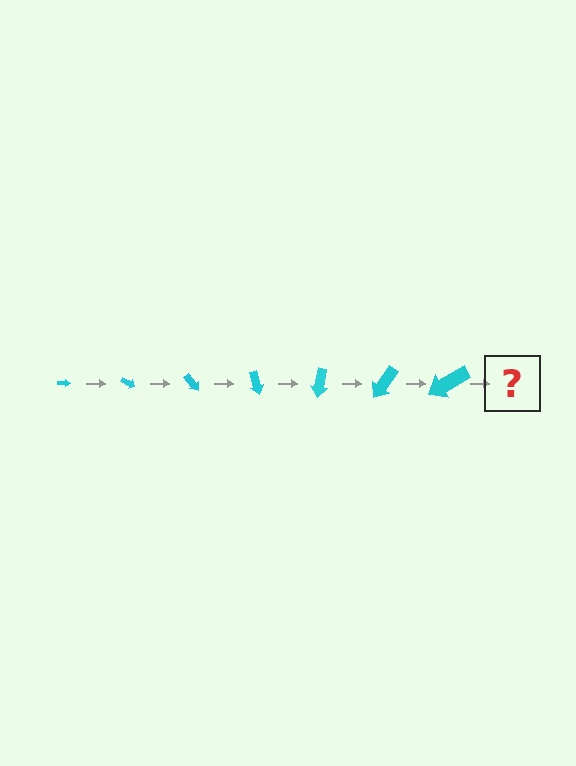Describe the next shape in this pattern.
It should be an arrow, larger than the previous one and rotated 175 degrees from the start.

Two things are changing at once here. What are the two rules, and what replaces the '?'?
The two rules are that the arrow grows larger each step and it rotates 25 degrees each step. The '?' should be an arrow, larger than the previous one and rotated 175 degrees from the start.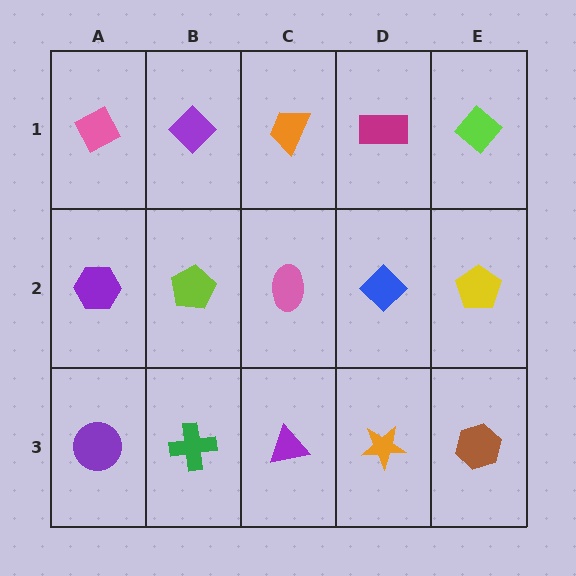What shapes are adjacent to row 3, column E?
A yellow pentagon (row 2, column E), an orange star (row 3, column D).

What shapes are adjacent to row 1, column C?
A pink ellipse (row 2, column C), a purple diamond (row 1, column B), a magenta rectangle (row 1, column D).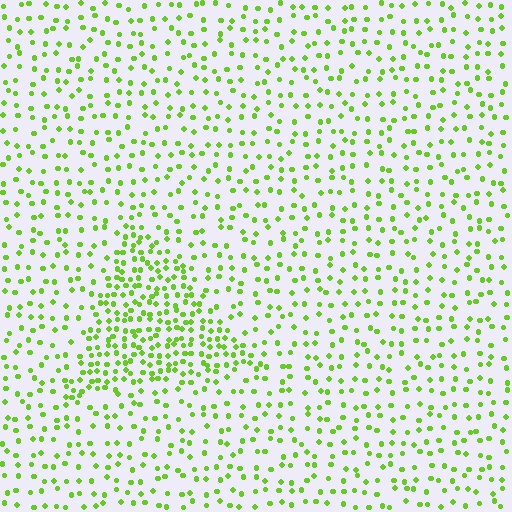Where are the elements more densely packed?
The elements are more densely packed inside the triangle boundary.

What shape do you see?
I see a triangle.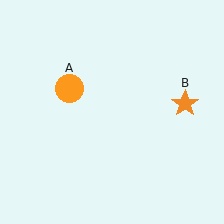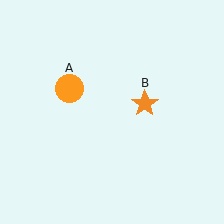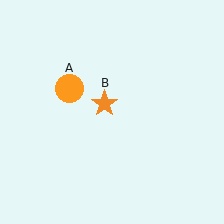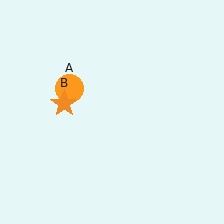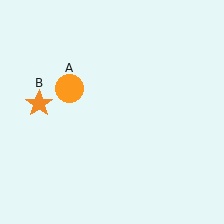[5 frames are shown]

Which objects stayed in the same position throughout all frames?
Orange circle (object A) remained stationary.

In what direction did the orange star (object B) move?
The orange star (object B) moved left.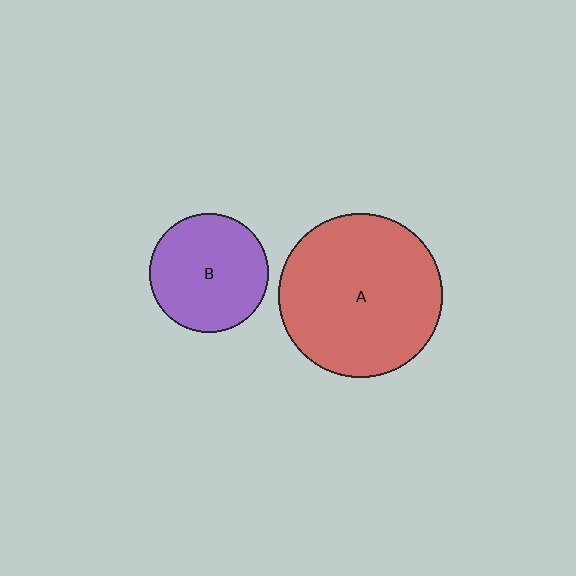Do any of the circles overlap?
No, none of the circles overlap.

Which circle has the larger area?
Circle A (red).